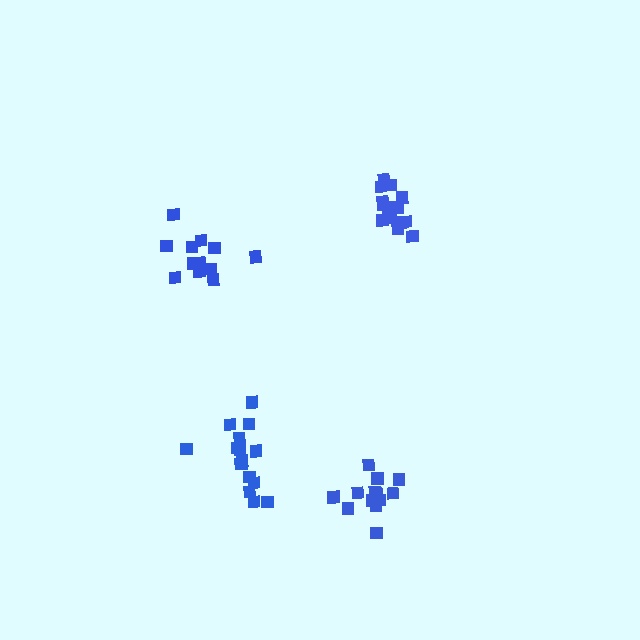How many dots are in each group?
Group 1: 15 dots, Group 2: 15 dots, Group 3: 12 dots, Group 4: 13 dots (55 total).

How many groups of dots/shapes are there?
There are 4 groups.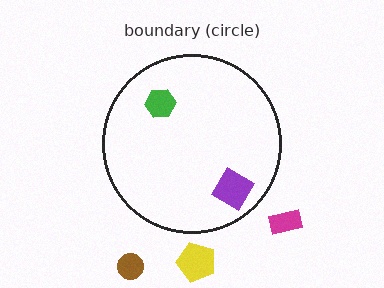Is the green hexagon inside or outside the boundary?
Inside.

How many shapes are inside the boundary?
2 inside, 3 outside.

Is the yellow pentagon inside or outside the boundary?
Outside.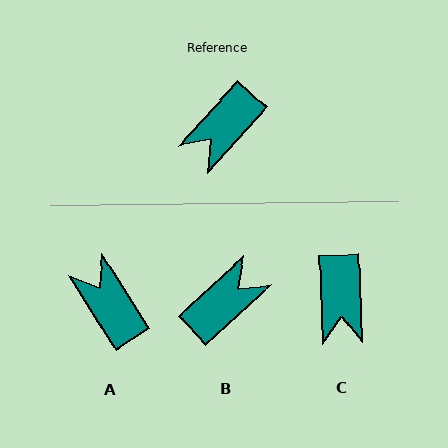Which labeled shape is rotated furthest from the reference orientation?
B, about 175 degrees away.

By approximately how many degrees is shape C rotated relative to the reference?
Approximately 44 degrees counter-clockwise.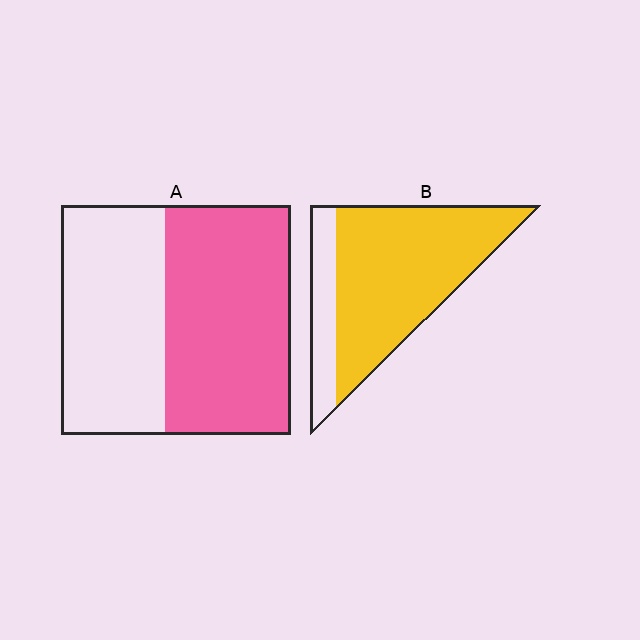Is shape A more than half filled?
Yes.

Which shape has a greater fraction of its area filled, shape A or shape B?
Shape B.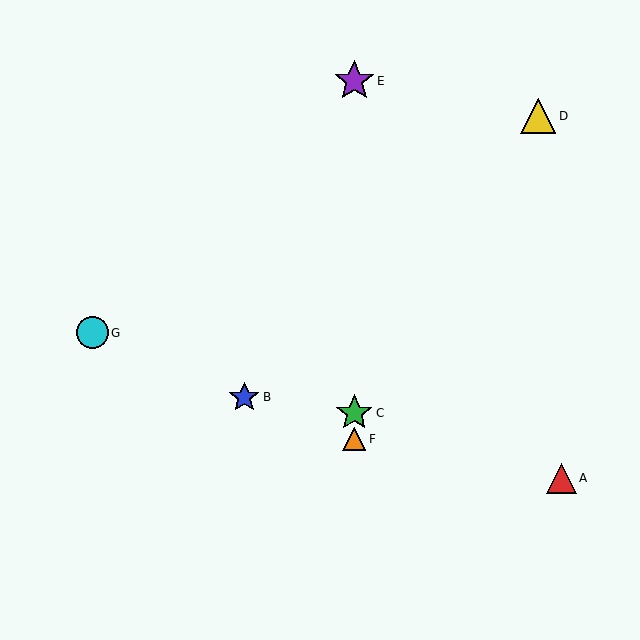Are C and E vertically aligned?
Yes, both are at x≈354.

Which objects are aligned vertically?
Objects C, E, F are aligned vertically.